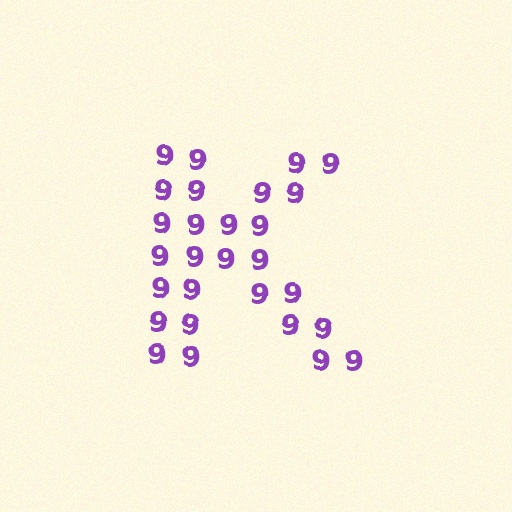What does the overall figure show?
The overall figure shows the letter K.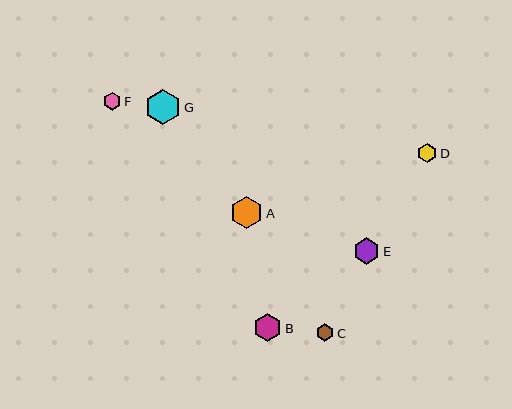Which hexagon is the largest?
Hexagon G is the largest with a size of approximately 36 pixels.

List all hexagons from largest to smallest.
From largest to smallest: G, A, B, E, D, C, F.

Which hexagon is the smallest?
Hexagon F is the smallest with a size of approximately 18 pixels.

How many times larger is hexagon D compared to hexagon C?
Hexagon D is approximately 1.1 times the size of hexagon C.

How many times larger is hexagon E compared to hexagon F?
Hexagon E is approximately 1.5 times the size of hexagon F.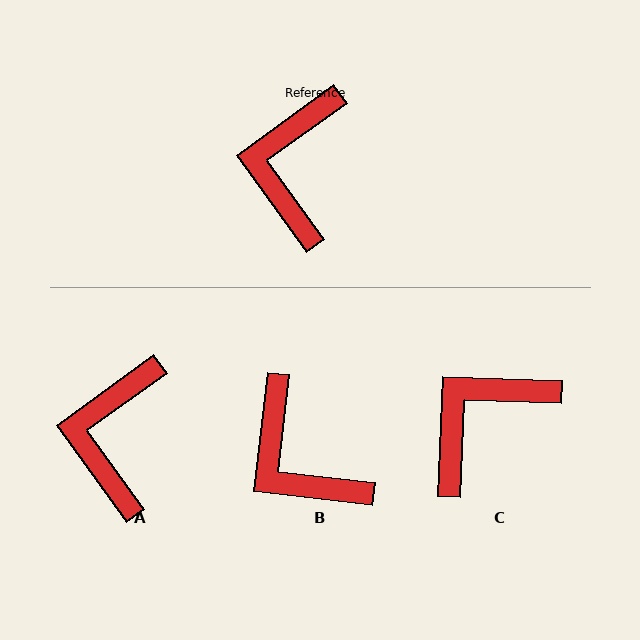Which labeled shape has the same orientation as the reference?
A.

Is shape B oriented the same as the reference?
No, it is off by about 48 degrees.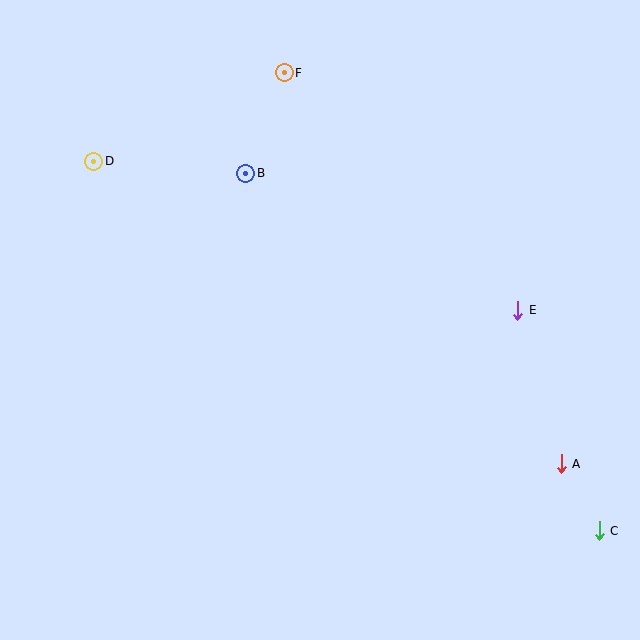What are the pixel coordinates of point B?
Point B is at (246, 173).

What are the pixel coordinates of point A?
Point A is at (561, 464).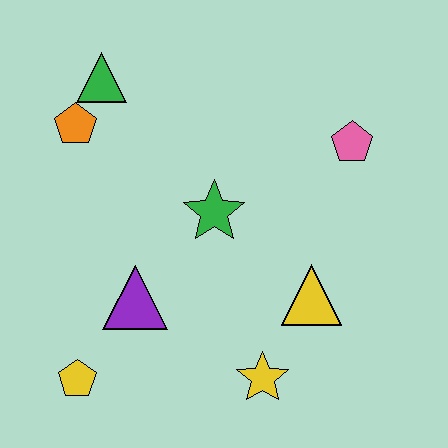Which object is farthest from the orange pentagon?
The yellow star is farthest from the orange pentagon.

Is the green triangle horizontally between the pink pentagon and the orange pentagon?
Yes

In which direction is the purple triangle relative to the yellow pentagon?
The purple triangle is above the yellow pentagon.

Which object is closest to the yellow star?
The yellow triangle is closest to the yellow star.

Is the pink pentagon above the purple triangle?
Yes